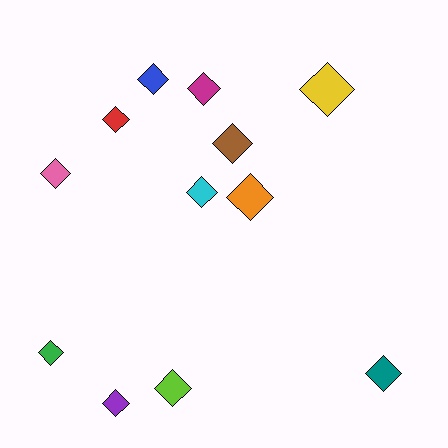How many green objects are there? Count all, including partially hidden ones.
There is 1 green object.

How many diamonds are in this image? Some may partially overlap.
There are 12 diamonds.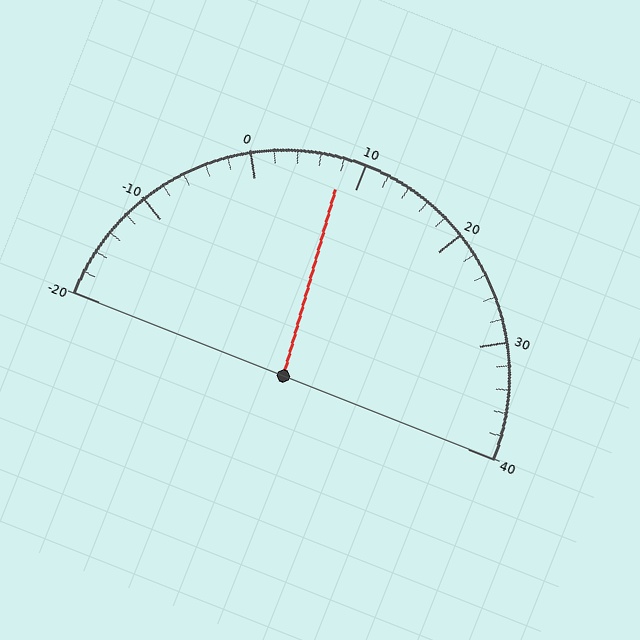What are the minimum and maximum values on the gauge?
The gauge ranges from -20 to 40.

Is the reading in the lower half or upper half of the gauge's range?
The reading is in the lower half of the range (-20 to 40).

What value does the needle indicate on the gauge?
The needle indicates approximately 8.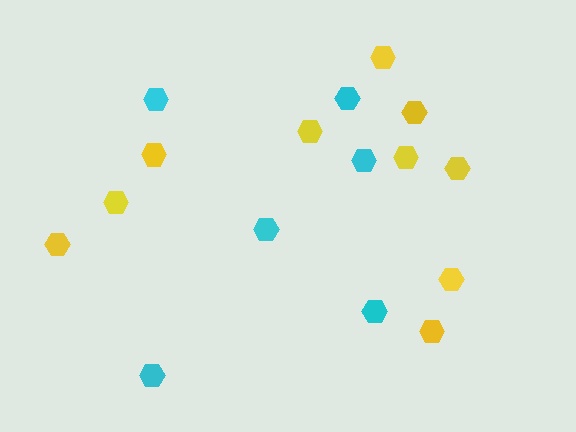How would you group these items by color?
There are 2 groups: one group of yellow hexagons (10) and one group of cyan hexagons (6).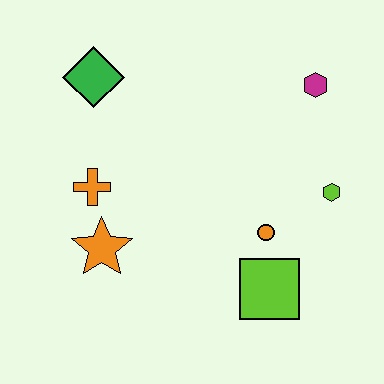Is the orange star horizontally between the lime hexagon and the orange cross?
Yes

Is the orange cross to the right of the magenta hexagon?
No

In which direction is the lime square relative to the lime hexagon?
The lime square is below the lime hexagon.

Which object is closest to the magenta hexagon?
The lime hexagon is closest to the magenta hexagon.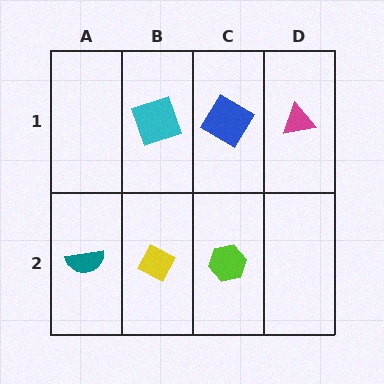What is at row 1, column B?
A cyan square.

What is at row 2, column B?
A yellow diamond.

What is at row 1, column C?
A blue diamond.